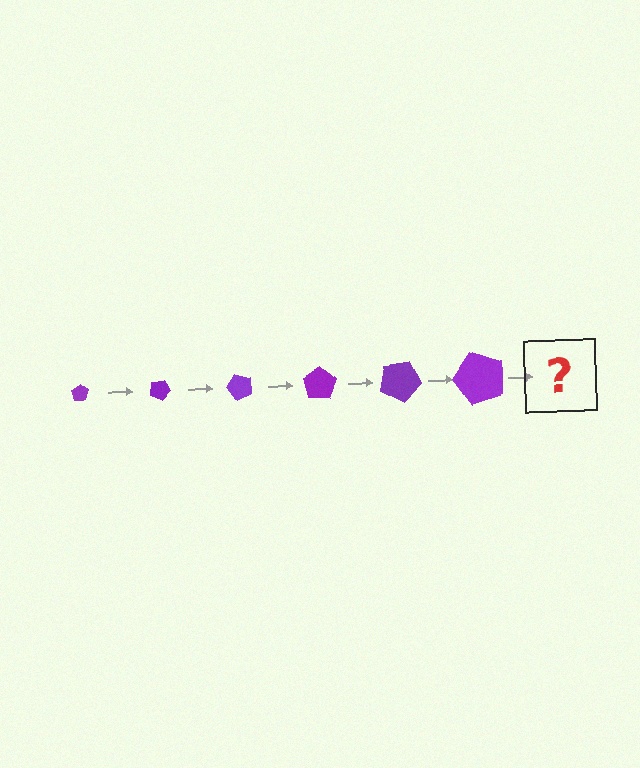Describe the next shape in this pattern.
It should be a pentagon, larger than the previous one and rotated 150 degrees from the start.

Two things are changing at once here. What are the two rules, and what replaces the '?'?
The two rules are that the pentagon grows larger each step and it rotates 25 degrees each step. The '?' should be a pentagon, larger than the previous one and rotated 150 degrees from the start.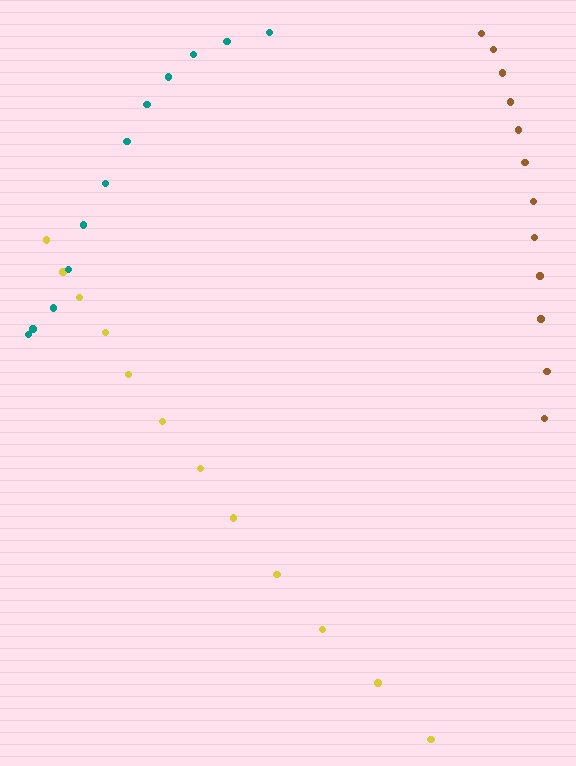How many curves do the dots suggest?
There are 3 distinct paths.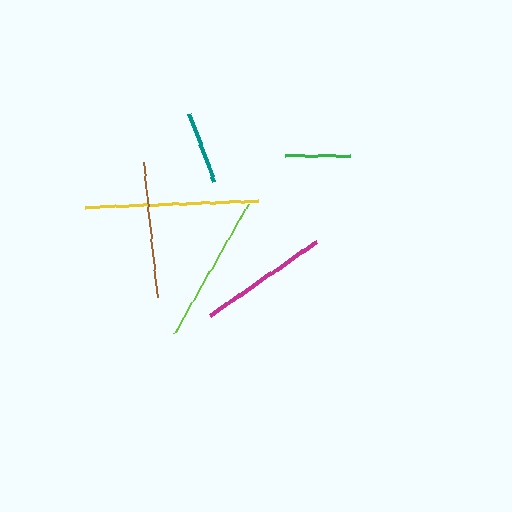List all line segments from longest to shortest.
From longest to shortest: yellow, lime, brown, magenta, teal, green.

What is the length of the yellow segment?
The yellow segment is approximately 172 pixels long.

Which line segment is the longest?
The yellow line is the longest at approximately 172 pixels.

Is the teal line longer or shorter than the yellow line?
The yellow line is longer than the teal line.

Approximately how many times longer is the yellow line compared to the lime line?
The yellow line is approximately 1.2 times the length of the lime line.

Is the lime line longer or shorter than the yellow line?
The yellow line is longer than the lime line.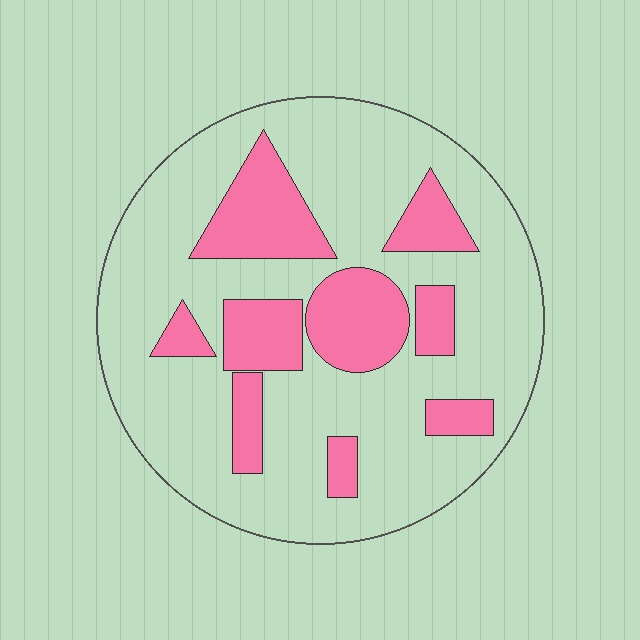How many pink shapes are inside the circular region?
9.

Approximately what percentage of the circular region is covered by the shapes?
Approximately 25%.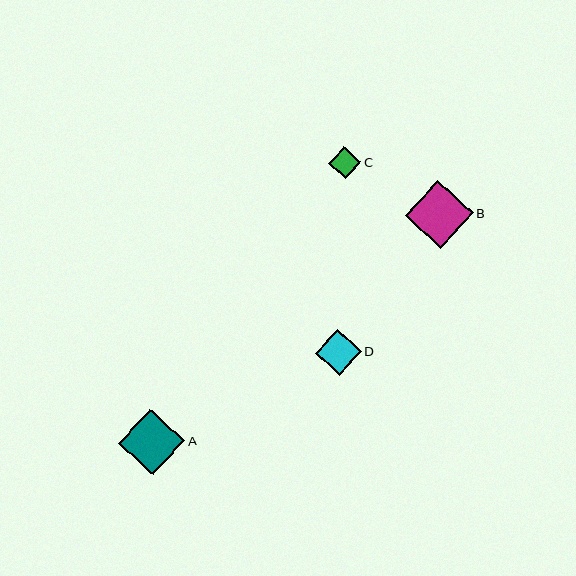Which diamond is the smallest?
Diamond C is the smallest with a size of approximately 32 pixels.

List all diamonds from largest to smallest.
From largest to smallest: B, A, D, C.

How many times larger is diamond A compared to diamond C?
Diamond A is approximately 2.1 times the size of diamond C.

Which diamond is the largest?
Diamond B is the largest with a size of approximately 68 pixels.